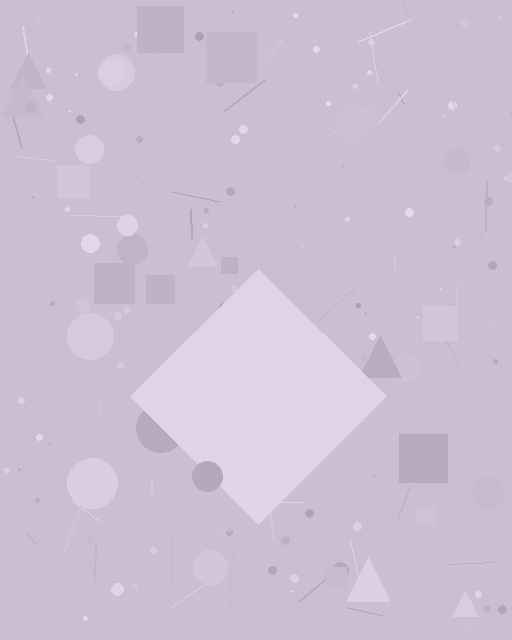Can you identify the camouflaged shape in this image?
The camouflaged shape is a diamond.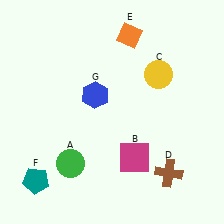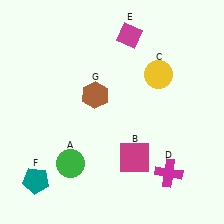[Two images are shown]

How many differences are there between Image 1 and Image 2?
There are 3 differences between the two images.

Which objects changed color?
D changed from brown to magenta. E changed from orange to magenta. G changed from blue to brown.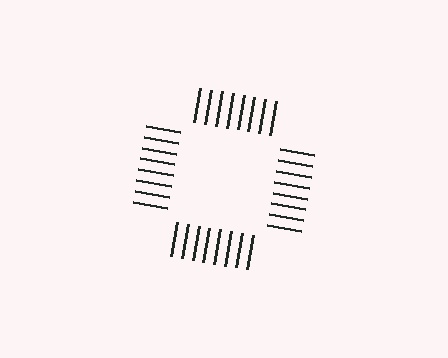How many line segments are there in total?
32 — 8 along each of the 4 edges.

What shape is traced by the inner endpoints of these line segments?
An illusory square — the line segments terminate on its edges but no continuous stroke is drawn.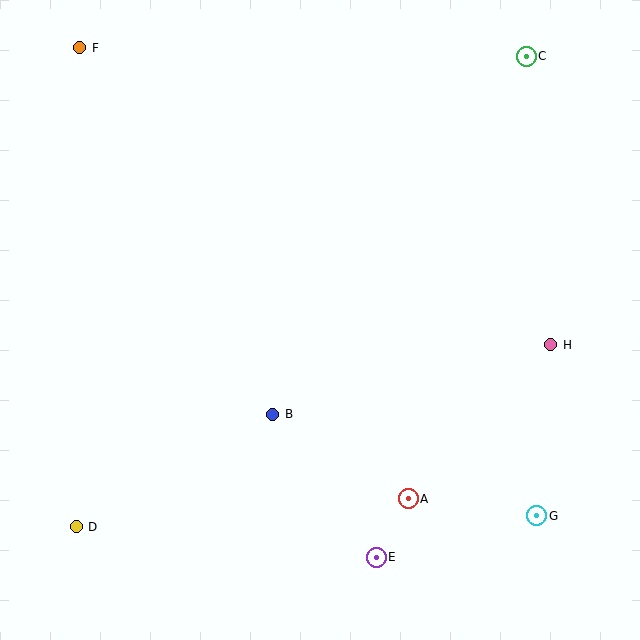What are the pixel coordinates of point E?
Point E is at (376, 557).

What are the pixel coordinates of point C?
Point C is at (526, 56).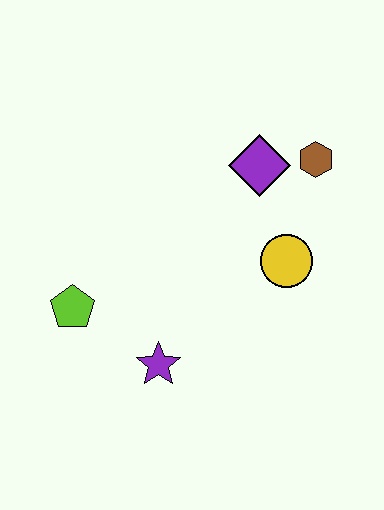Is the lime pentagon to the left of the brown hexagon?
Yes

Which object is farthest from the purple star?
The brown hexagon is farthest from the purple star.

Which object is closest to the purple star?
The lime pentagon is closest to the purple star.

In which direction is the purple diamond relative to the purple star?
The purple diamond is above the purple star.